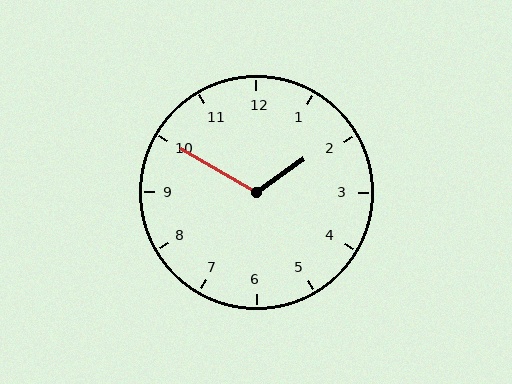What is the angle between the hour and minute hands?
Approximately 115 degrees.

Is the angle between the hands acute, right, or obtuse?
It is obtuse.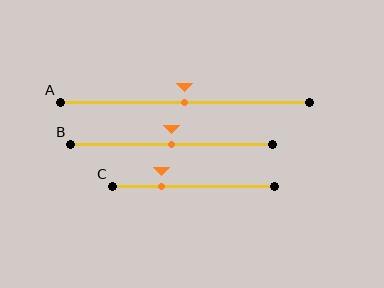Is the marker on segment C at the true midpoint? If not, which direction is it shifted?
No, the marker on segment C is shifted to the left by about 19% of the segment length.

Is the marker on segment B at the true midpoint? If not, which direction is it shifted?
Yes, the marker on segment B is at the true midpoint.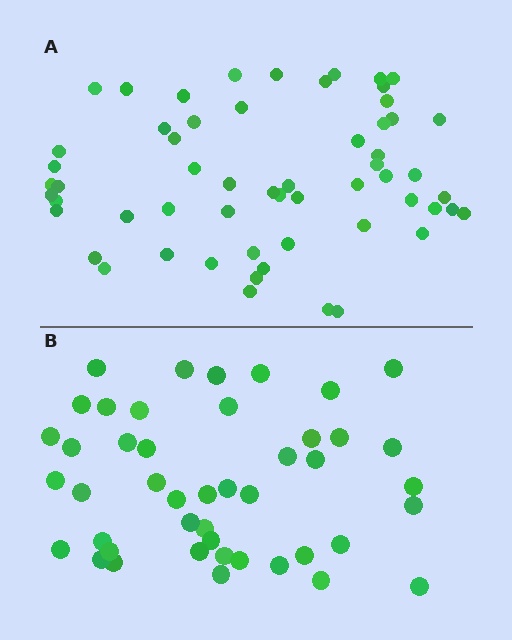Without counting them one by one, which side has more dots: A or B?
Region A (the top region) has more dots.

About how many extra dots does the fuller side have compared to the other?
Region A has approximately 15 more dots than region B.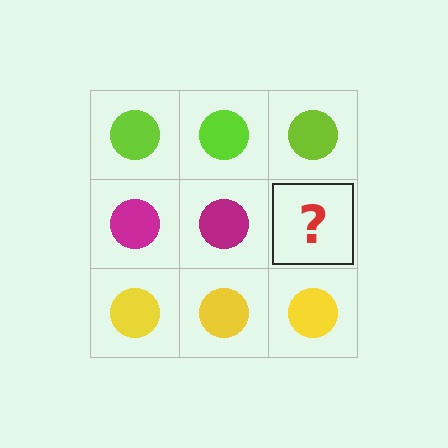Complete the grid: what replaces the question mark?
The question mark should be replaced with a magenta circle.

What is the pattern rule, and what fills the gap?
The rule is that each row has a consistent color. The gap should be filled with a magenta circle.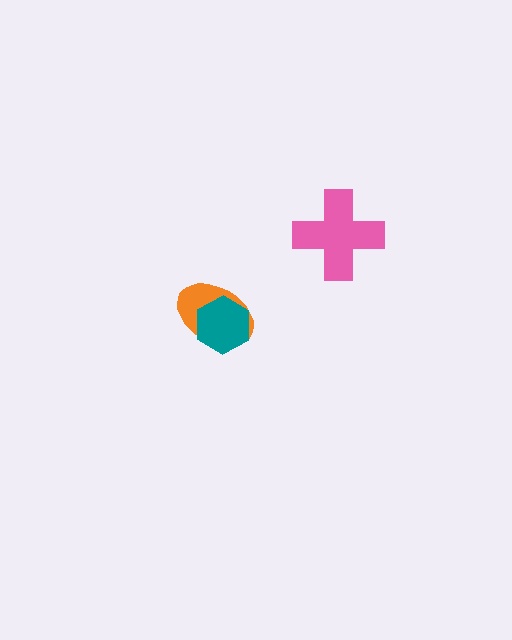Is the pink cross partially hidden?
No, no other shape covers it.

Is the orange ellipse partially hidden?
Yes, it is partially covered by another shape.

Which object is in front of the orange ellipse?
The teal hexagon is in front of the orange ellipse.